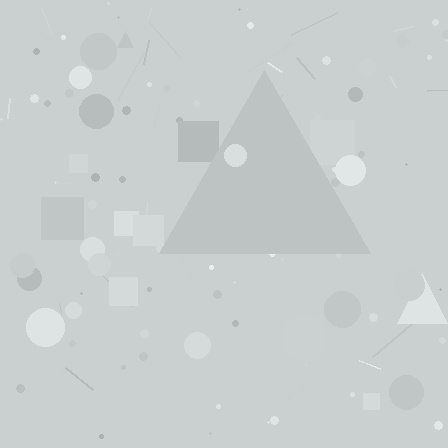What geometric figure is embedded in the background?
A triangle is embedded in the background.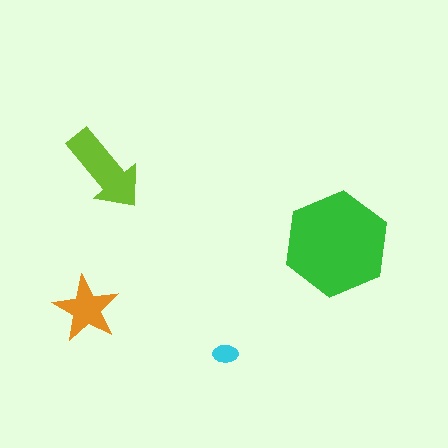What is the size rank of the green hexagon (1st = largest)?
1st.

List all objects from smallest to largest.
The cyan ellipse, the orange star, the lime arrow, the green hexagon.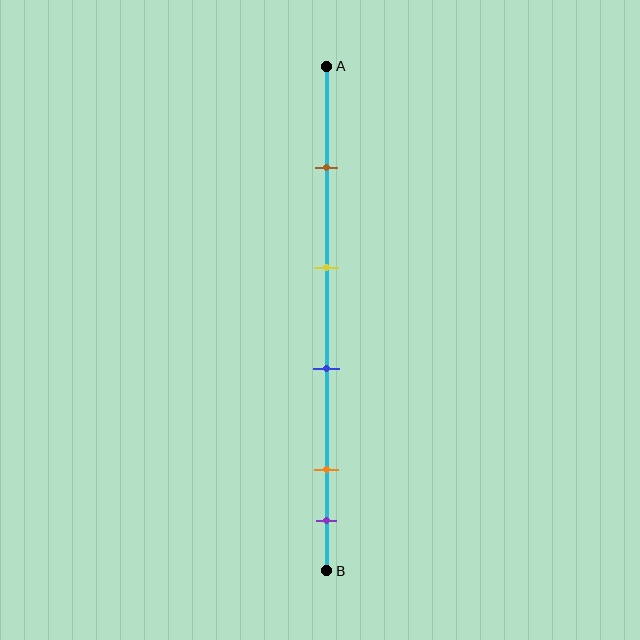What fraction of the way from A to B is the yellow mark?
The yellow mark is approximately 40% (0.4) of the way from A to B.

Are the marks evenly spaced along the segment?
No, the marks are not evenly spaced.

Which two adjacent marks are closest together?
The orange and purple marks are the closest adjacent pair.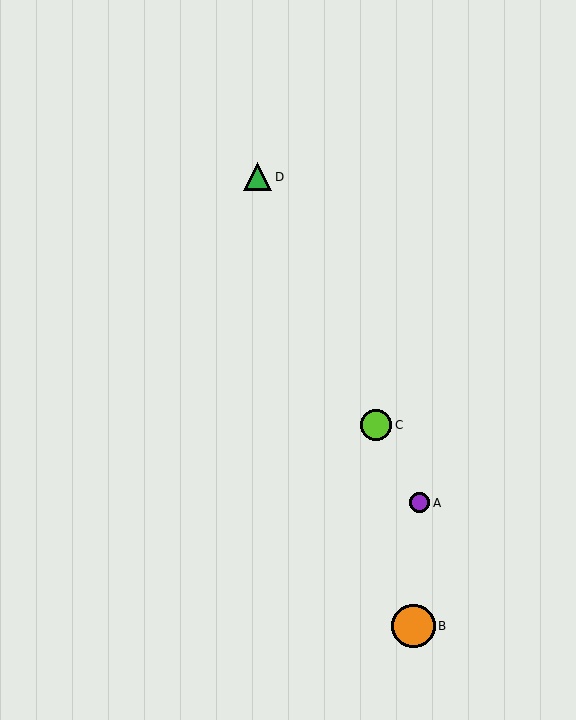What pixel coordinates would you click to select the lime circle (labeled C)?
Click at (376, 425) to select the lime circle C.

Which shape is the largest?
The orange circle (labeled B) is the largest.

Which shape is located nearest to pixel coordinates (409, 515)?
The purple circle (labeled A) at (420, 503) is nearest to that location.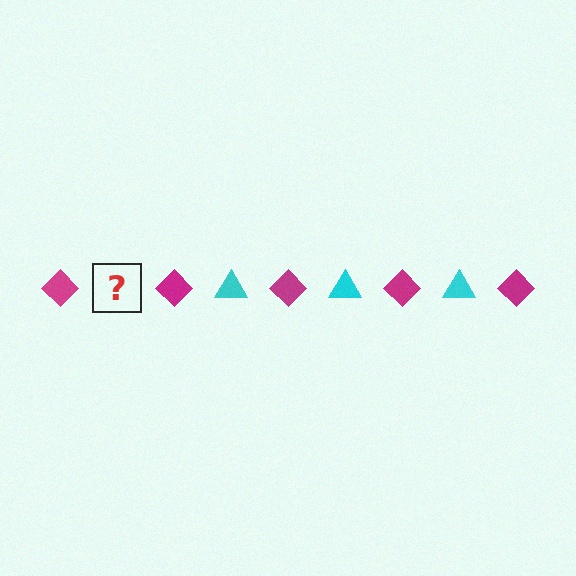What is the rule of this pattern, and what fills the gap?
The rule is that the pattern alternates between magenta diamond and cyan triangle. The gap should be filled with a cyan triangle.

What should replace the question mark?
The question mark should be replaced with a cyan triangle.